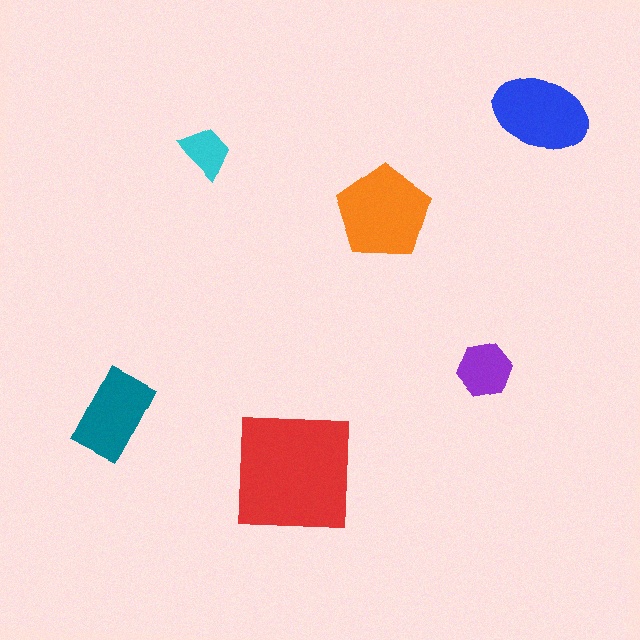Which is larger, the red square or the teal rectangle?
The red square.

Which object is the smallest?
The cyan trapezoid.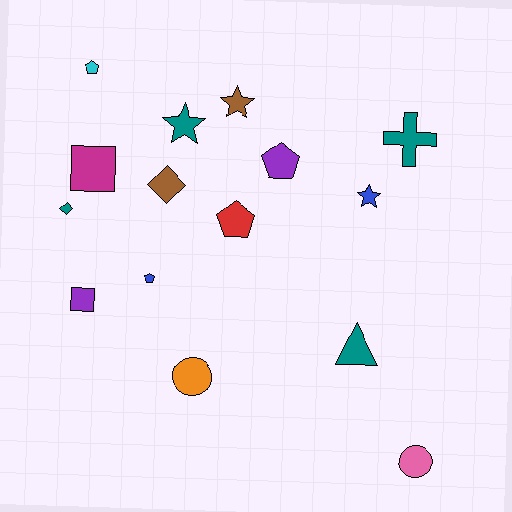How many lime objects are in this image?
There are no lime objects.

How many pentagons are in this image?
There are 4 pentagons.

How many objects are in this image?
There are 15 objects.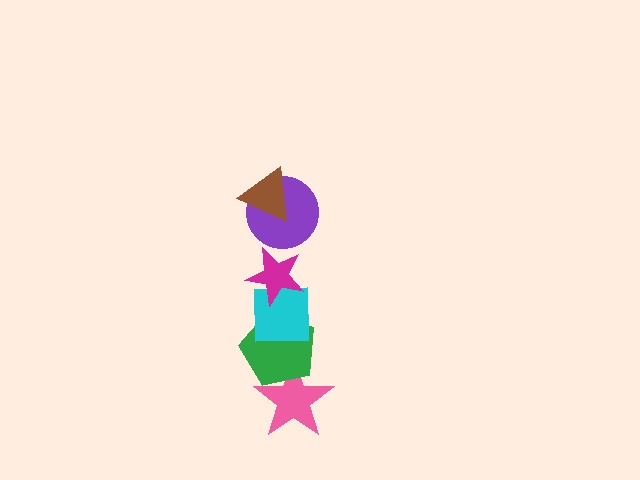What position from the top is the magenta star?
The magenta star is 3rd from the top.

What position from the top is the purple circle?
The purple circle is 2nd from the top.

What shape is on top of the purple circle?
The brown triangle is on top of the purple circle.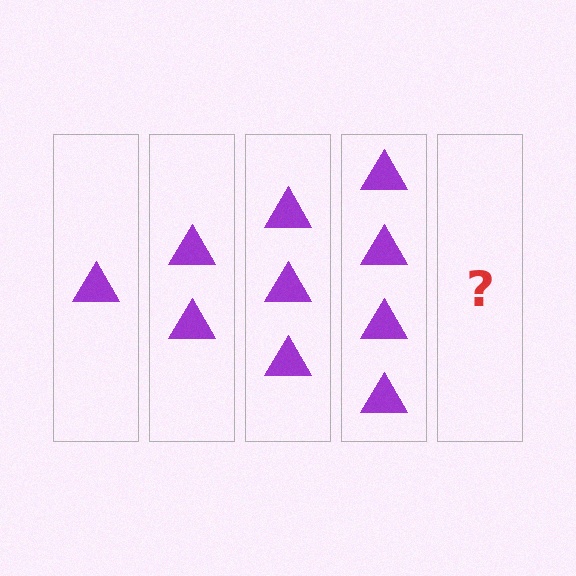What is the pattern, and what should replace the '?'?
The pattern is that each step adds one more triangle. The '?' should be 5 triangles.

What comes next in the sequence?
The next element should be 5 triangles.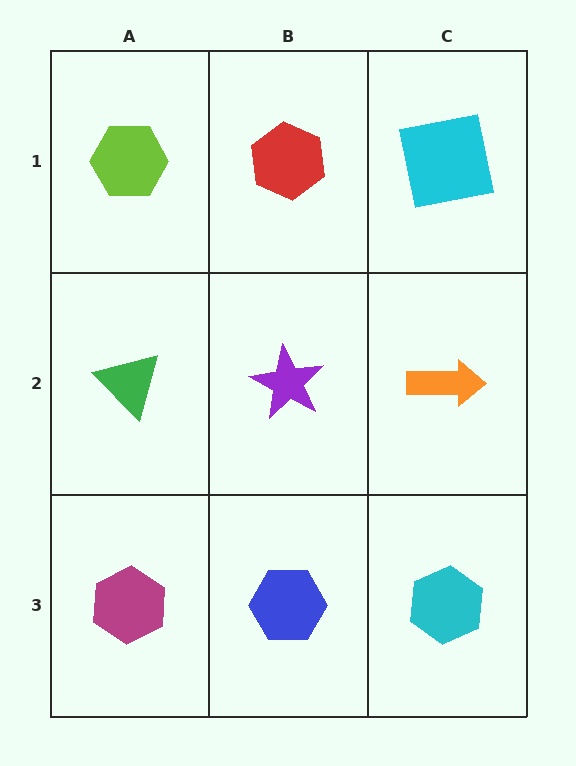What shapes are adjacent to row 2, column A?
A lime hexagon (row 1, column A), a magenta hexagon (row 3, column A), a purple star (row 2, column B).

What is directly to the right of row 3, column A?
A blue hexagon.